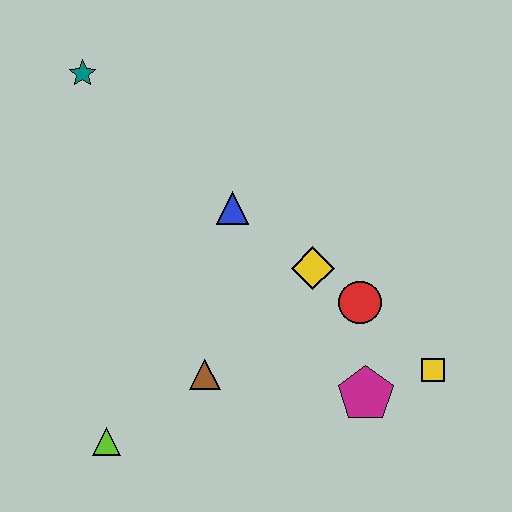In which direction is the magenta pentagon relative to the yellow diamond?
The magenta pentagon is below the yellow diamond.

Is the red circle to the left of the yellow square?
Yes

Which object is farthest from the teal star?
The yellow square is farthest from the teal star.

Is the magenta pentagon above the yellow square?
No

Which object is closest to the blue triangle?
The yellow diamond is closest to the blue triangle.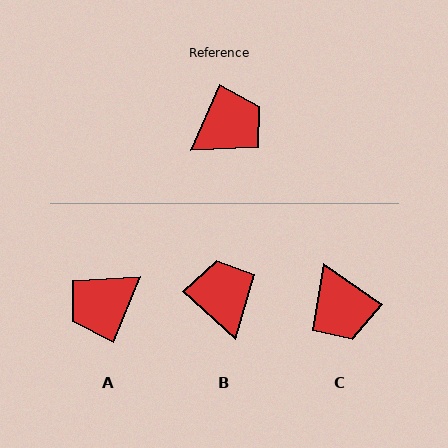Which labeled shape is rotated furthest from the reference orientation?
A, about 179 degrees away.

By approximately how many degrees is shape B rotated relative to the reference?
Approximately 72 degrees counter-clockwise.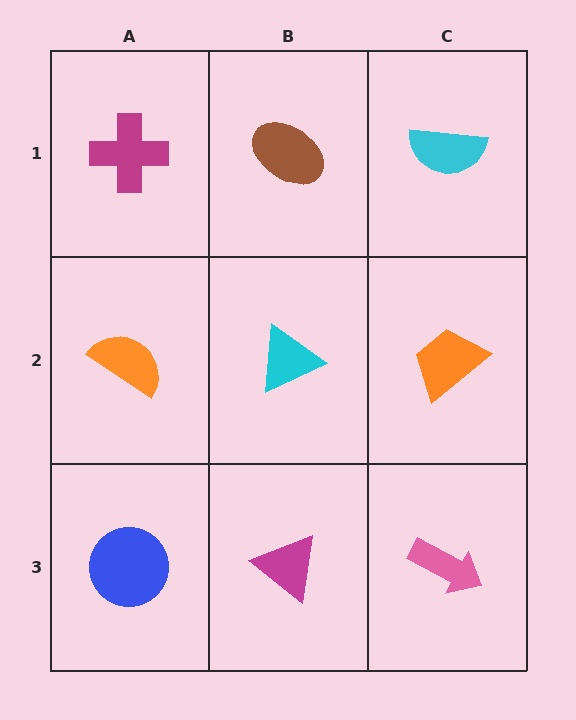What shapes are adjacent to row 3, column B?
A cyan triangle (row 2, column B), a blue circle (row 3, column A), a pink arrow (row 3, column C).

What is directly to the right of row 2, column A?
A cyan triangle.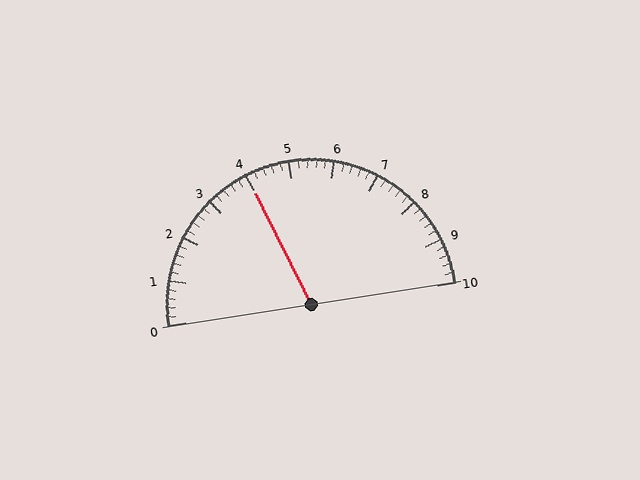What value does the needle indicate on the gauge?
The needle indicates approximately 4.0.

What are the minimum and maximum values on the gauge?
The gauge ranges from 0 to 10.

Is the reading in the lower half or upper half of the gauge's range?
The reading is in the lower half of the range (0 to 10).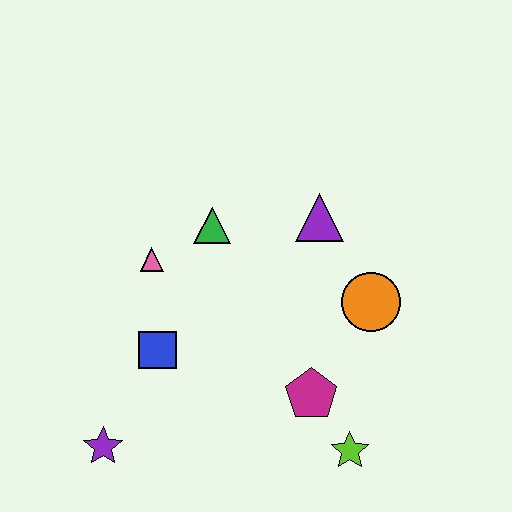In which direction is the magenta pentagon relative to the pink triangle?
The magenta pentagon is to the right of the pink triangle.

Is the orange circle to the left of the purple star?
No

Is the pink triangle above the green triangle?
No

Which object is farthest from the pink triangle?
The lime star is farthest from the pink triangle.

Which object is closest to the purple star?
The blue square is closest to the purple star.